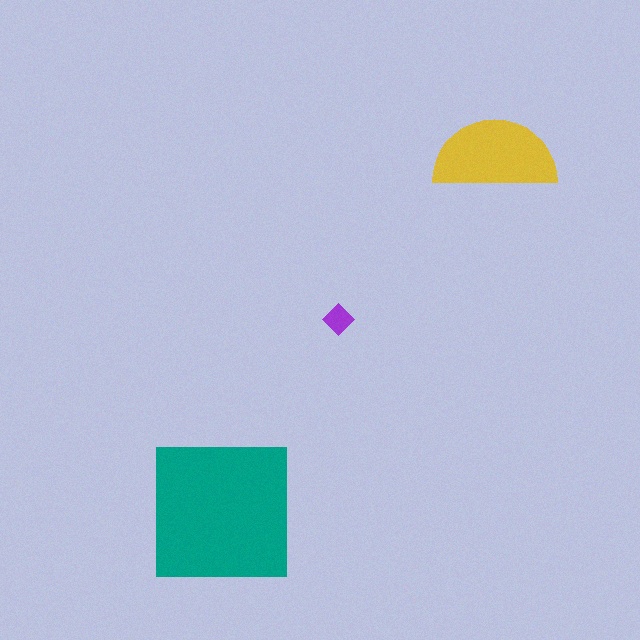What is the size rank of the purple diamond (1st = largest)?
3rd.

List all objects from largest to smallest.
The teal square, the yellow semicircle, the purple diamond.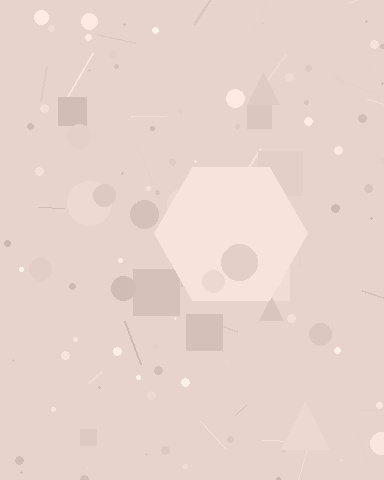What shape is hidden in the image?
A hexagon is hidden in the image.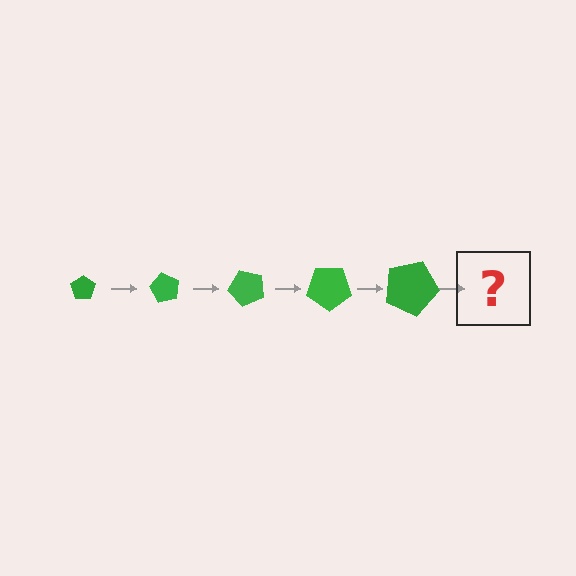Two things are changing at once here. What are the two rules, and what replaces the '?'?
The two rules are that the pentagon grows larger each step and it rotates 60 degrees each step. The '?' should be a pentagon, larger than the previous one and rotated 300 degrees from the start.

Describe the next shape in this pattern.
It should be a pentagon, larger than the previous one and rotated 300 degrees from the start.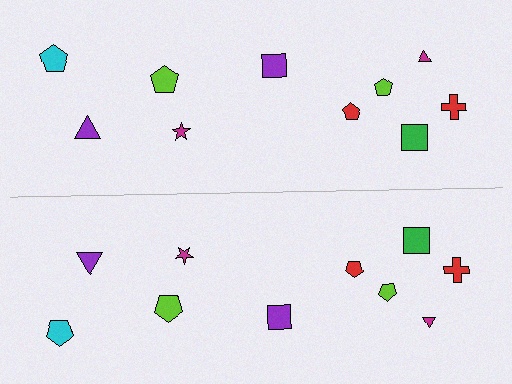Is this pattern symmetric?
Yes, this pattern has bilateral (reflection) symmetry.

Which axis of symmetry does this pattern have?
The pattern has a horizontal axis of symmetry running through the center of the image.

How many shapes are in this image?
There are 20 shapes in this image.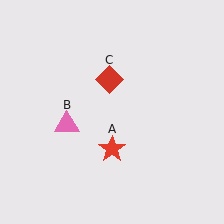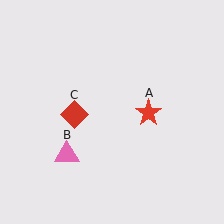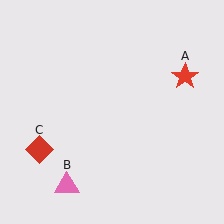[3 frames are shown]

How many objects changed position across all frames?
3 objects changed position: red star (object A), pink triangle (object B), red diamond (object C).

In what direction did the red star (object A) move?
The red star (object A) moved up and to the right.